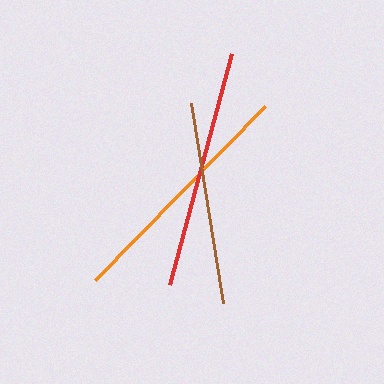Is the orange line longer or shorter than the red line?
The orange line is longer than the red line.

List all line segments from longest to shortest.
From longest to shortest: orange, red, brown.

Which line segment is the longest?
The orange line is the longest at approximately 243 pixels.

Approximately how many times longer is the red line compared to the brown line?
The red line is approximately 1.2 times the length of the brown line.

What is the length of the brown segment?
The brown segment is approximately 202 pixels long.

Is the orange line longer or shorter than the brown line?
The orange line is longer than the brown line.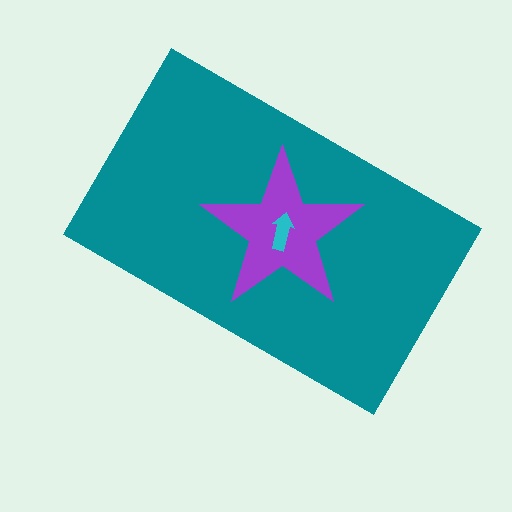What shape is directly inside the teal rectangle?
The purple star.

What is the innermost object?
The cyan arrow.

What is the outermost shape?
The teal rectangle.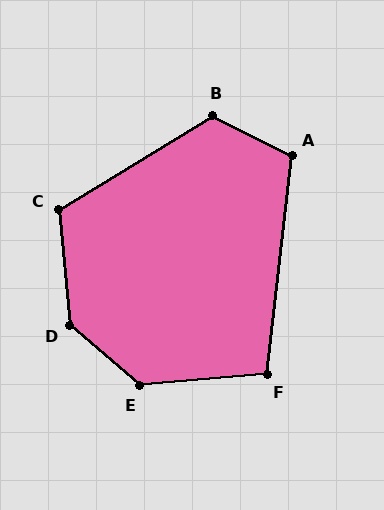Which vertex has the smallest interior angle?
F, at approximately 102 degrees.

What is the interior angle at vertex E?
Approximately 134 degrees (obtuse).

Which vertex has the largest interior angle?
D, at approximately 137 degrees.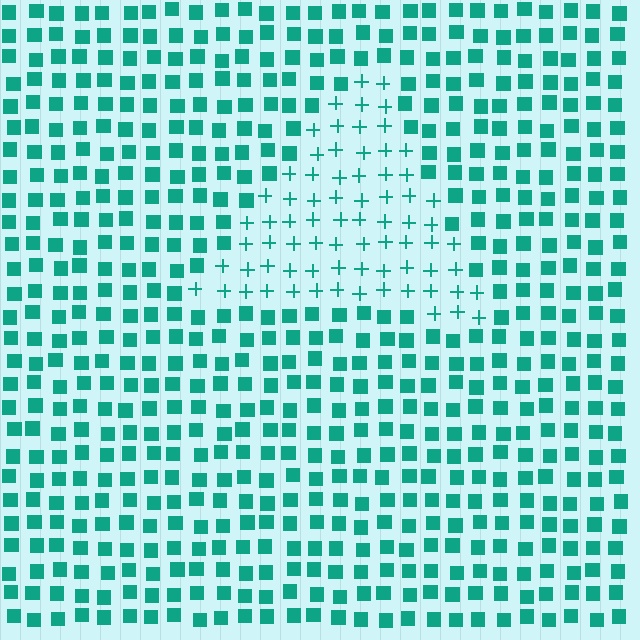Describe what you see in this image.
The image is filled with small teal elements arranged in a uniform grid. A triangle-shaped region contains plus signs, while the surrounding area contains squares. The boundary is defined purely by the change in element shape.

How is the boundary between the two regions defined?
The boundary is defined by a change in element shape: plus signs inside vs. squares outside. All elements share the same color and spacing.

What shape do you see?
I see a triangle.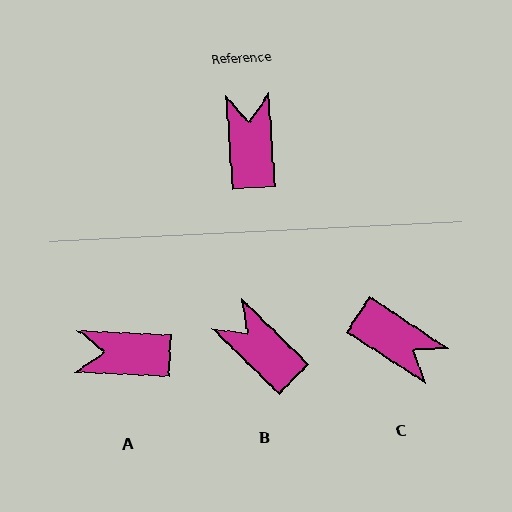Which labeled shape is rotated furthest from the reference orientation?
C, about 127 degrees away.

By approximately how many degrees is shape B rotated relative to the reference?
Approximately 41 degrees counter-clockwise.